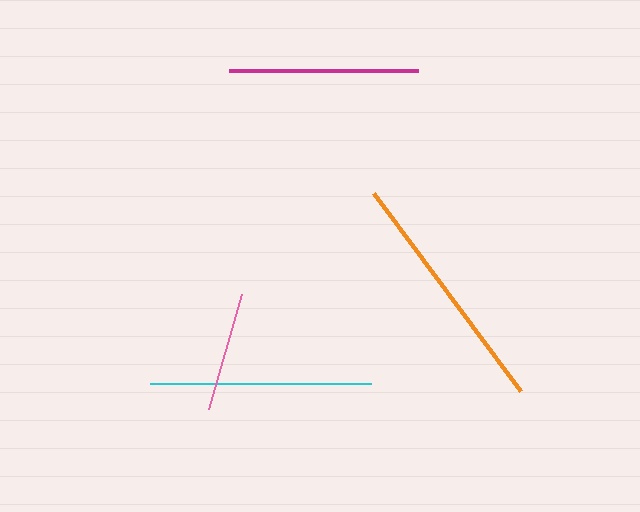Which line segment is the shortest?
The pink line is the shortest at approximately 119 pixels.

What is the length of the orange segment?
The orange segment is approximately 246 pixels long.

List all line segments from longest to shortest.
From longest to shortest: orange, cyan, magenta, pink.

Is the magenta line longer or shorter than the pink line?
The magenta line is longer than the pink line.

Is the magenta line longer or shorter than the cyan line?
The cyan line is longer than the magenta line.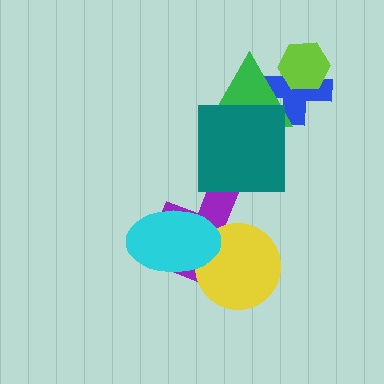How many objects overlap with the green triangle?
3 objects overlap with the green triangle.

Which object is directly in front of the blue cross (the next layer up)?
The green triangle is directly in front of the blue cross.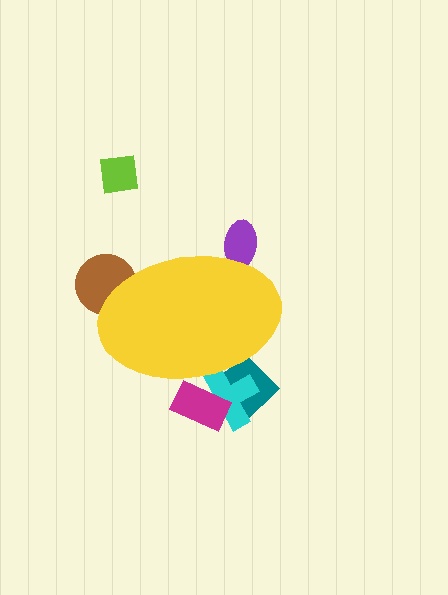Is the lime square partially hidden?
No, the lime square is fully visible.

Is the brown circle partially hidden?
Yes, the brown circle is partially hidden behind the yellow ellipse.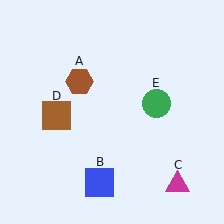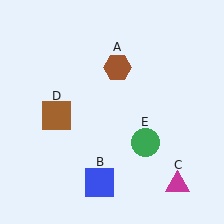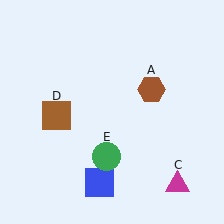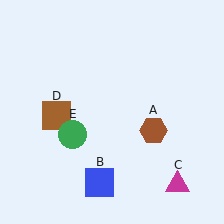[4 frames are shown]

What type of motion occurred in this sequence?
The brown hexagon (object A), green circle (object E) rotated clockwise around the center of the scene.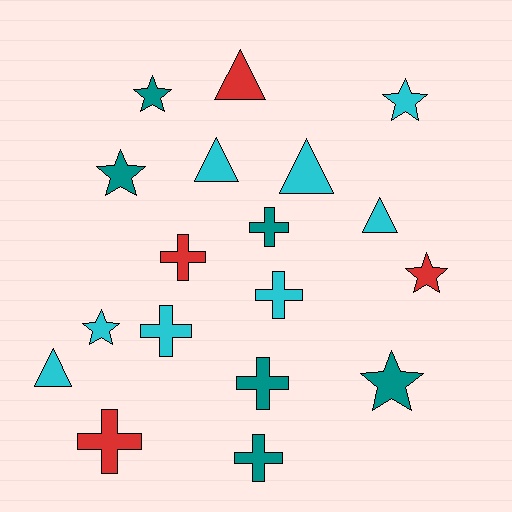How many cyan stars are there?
There are 2 cyan stars.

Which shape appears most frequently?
Cross, with 7 objects.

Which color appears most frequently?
Cyan, with 8 objects.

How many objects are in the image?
There are 18 objects.